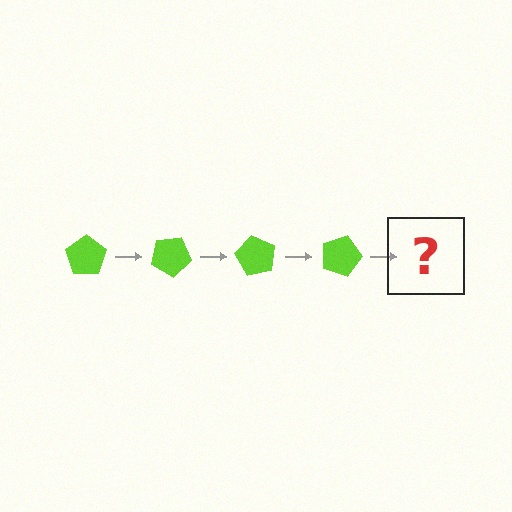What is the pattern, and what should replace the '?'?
The pattern is that the pentagon rotates 30 degrees each step. The '?' should be a lime pentagon rotated 120 degrees.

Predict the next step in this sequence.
The next step is a lime pentagon rotated 120 degrees.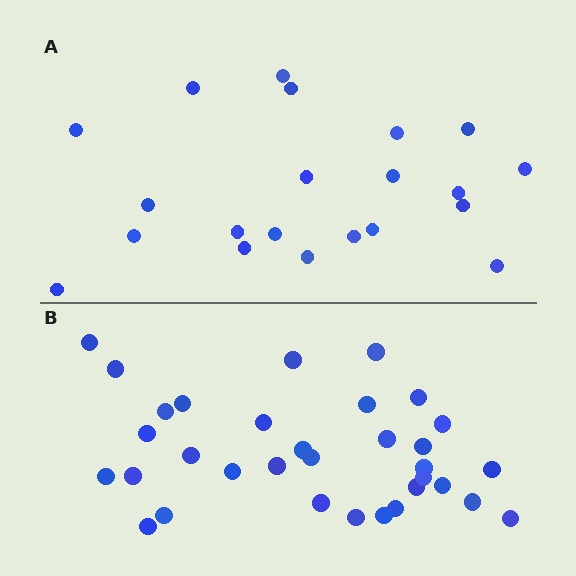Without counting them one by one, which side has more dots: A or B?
Region B (the bottom region) has more dots.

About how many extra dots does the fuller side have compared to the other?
Region B has roughly 12 or so more dots than region A.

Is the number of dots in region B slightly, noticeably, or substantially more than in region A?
Region B has substantially more. The ratio is roughly 1.6 to 1.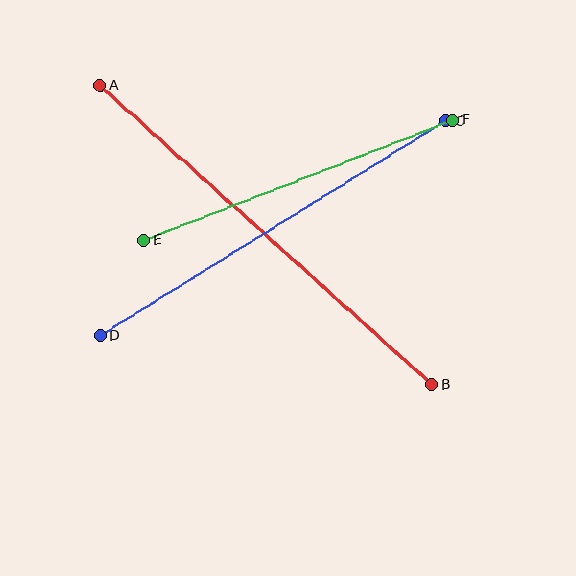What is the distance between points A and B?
The distance is approximately 447 pixels.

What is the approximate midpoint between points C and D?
The midpoint is at approximately (273, 228) pixels.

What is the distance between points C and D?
The distance is approximately 407 pixels.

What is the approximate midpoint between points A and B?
The midpoint is at approximately (266, 235) pixels.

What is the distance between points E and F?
The distance is approximately 332 pixels.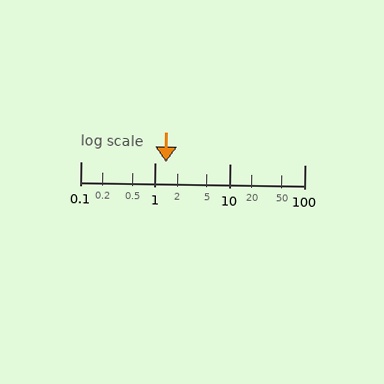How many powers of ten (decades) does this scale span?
The scale spans 3 decades, from 0.1 to 100.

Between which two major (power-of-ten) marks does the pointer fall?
The pointer is between 1 and 10.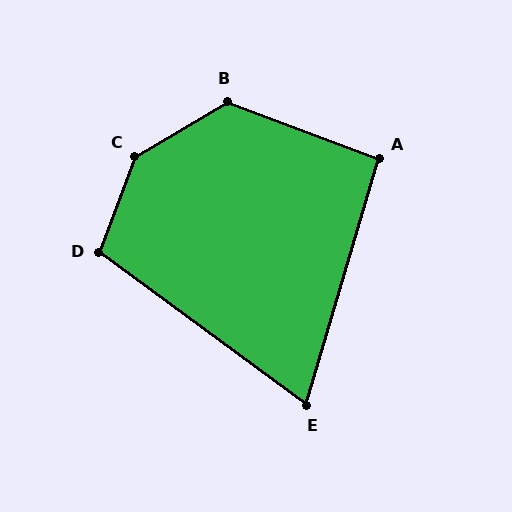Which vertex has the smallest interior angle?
E, at approximately 70 degrees.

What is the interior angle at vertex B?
Approximately 129 degrees (obtuse).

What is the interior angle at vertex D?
Approximately 106 degrees (obtuse).